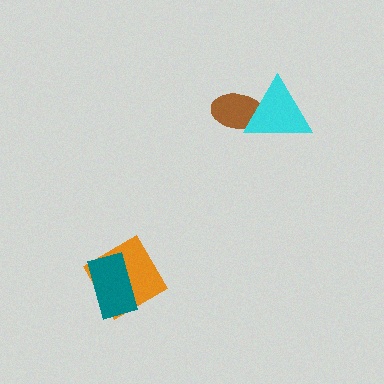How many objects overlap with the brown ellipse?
1 object overlaps with the brown ellipse.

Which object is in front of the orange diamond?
The teal rectangle is in front of the orange diamond.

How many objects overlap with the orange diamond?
1 object overlaps with the orange diamond.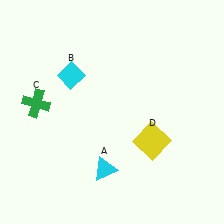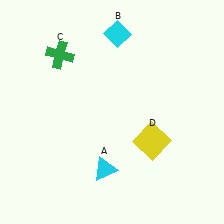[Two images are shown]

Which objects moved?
The objects that moved are: the cyan diamond (B), the green cross (C).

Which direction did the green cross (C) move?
The green cross (C) moved up.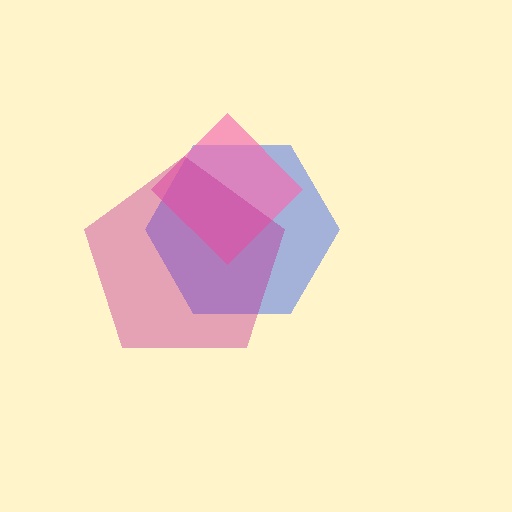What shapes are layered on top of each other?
The layered shapes are: a blue hexagon, a pink diamond, a magenta pentagon.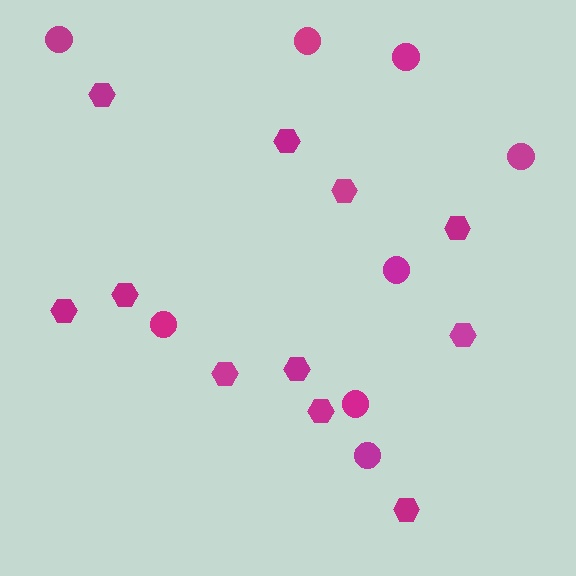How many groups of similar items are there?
There are 2 groups: one group of circles (8) and one group of hexagons (11).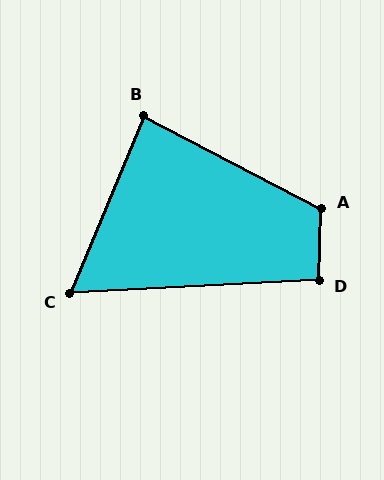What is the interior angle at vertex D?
Approximately 95 degrees (obtuse).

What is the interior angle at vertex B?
Approximately 85 degrees (acute).